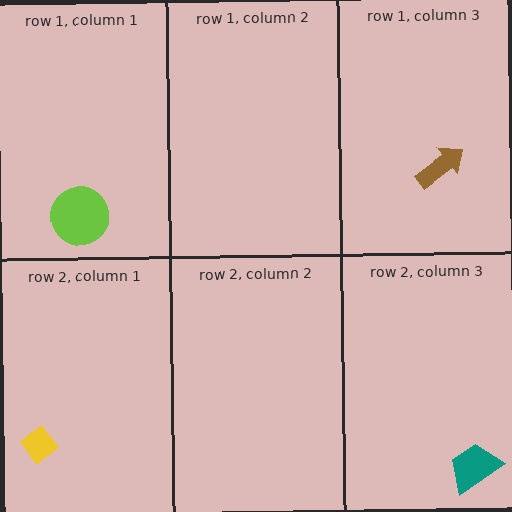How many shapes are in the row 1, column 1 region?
1.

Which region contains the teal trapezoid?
The row 2, column 3 region.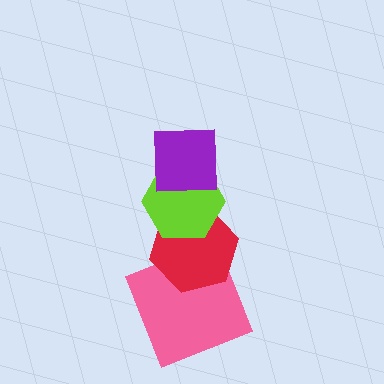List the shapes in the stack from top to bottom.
From top to bottom: the purple square, the lime hexagon, the red hexagon, the pink square.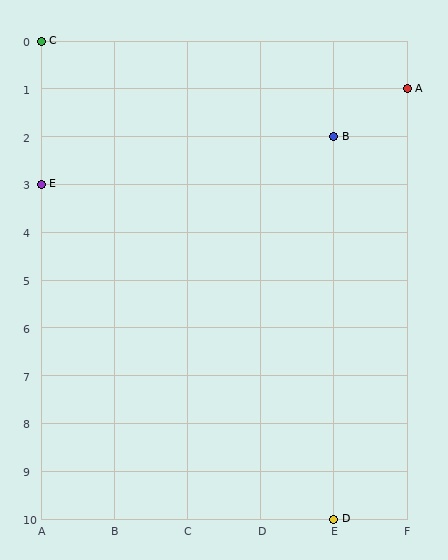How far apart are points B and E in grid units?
Points B and E are 4 columns and 1 row apart (about 4.1 grid units diagonally).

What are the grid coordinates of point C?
Point C is at grid coordinates (A, 0).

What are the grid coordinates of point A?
Point A is at grid coordinates (F, 1).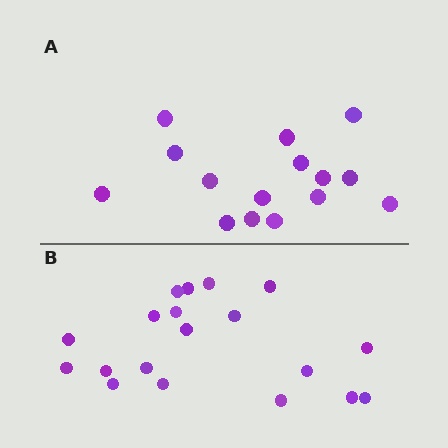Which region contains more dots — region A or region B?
Region B (the bottom region) has more dots.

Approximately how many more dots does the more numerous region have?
Region B has about 4 more dots than region A.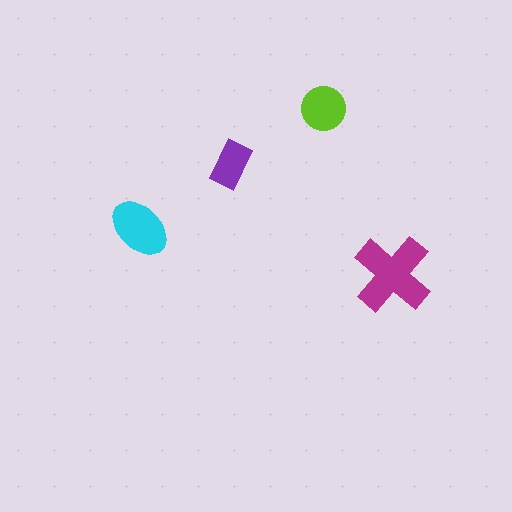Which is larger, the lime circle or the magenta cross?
The magenta cross.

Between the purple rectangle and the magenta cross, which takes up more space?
The magenta cross.